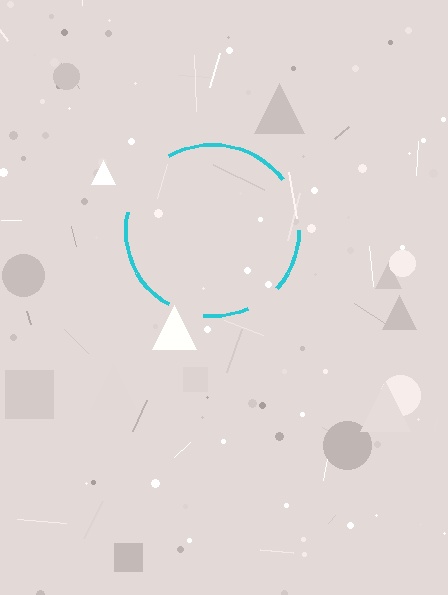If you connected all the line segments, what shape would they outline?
They would outline a circle.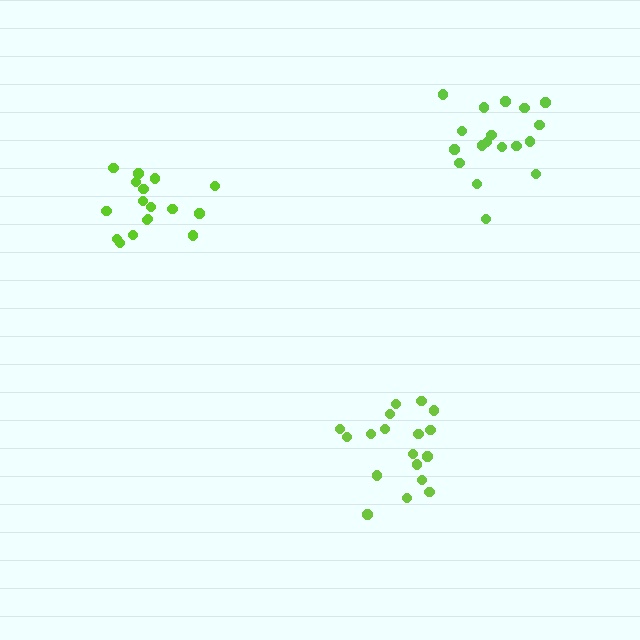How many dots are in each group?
Group 1: 18 dots, Group 2: 18 dots, Group 3: 17 dots (53 total).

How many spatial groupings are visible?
There are 3 spatial groupings.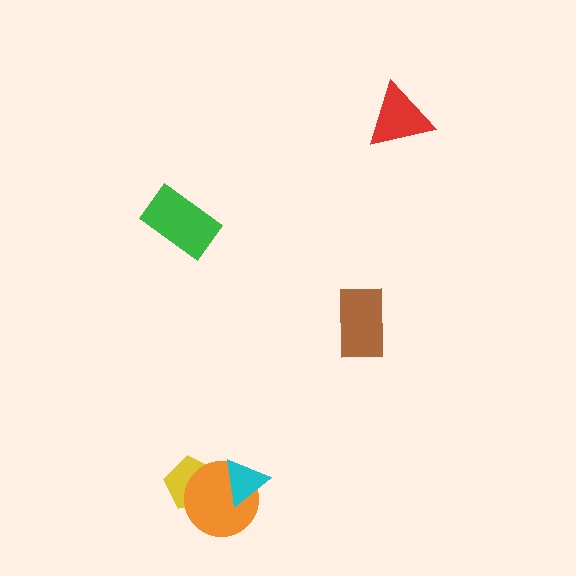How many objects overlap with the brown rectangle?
0 objects overlap with the brown rectangle.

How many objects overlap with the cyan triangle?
1 object overlaps with the cyan triangle.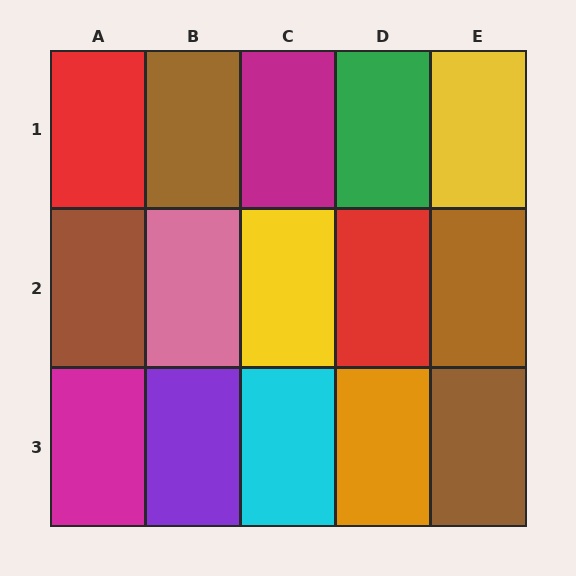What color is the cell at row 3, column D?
Orange.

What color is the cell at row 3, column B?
Purple.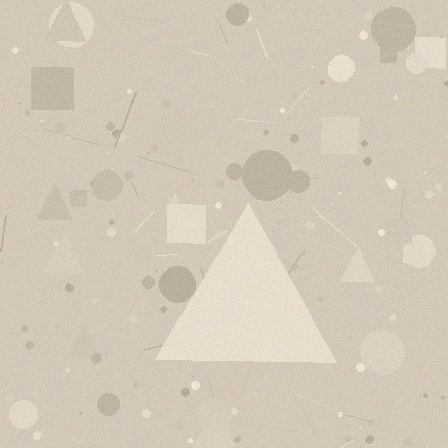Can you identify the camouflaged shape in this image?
The camouflaged shape is a triangle.